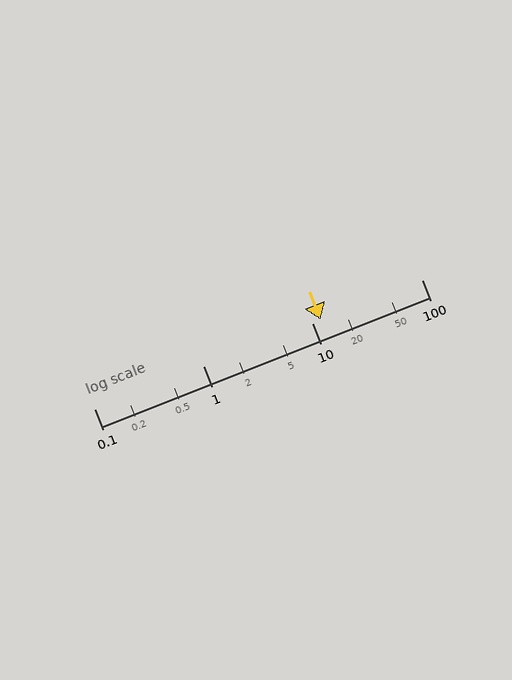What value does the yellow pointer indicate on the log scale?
The pointer indicates approximately 12.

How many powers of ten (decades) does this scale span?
The scale spans 3 decades, from 0.1 to 100.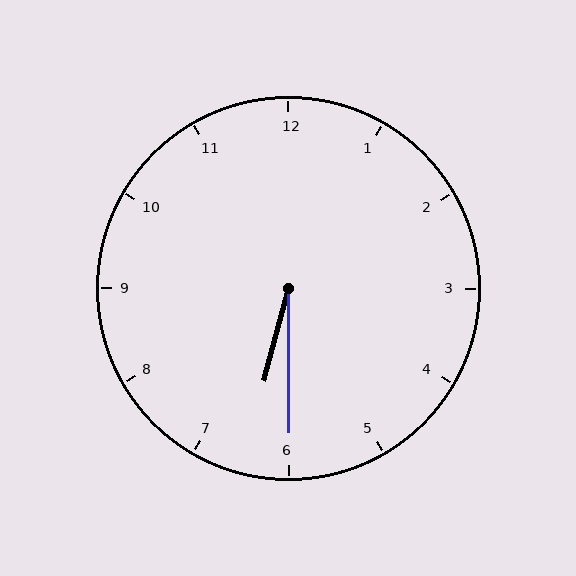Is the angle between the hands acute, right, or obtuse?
It is acute.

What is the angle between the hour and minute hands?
Approximately 15 degrees.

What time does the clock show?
6:30.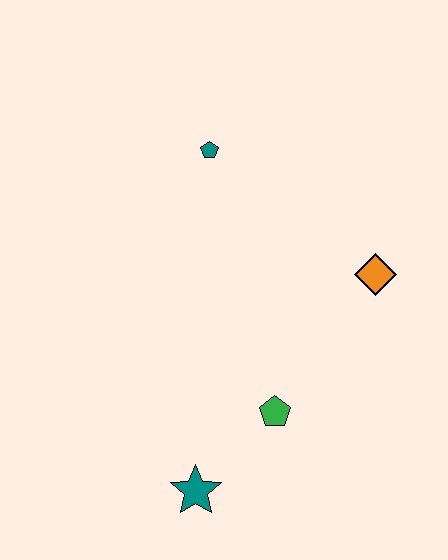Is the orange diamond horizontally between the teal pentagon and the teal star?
No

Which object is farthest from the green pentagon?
The teal pentagon is farthest from the green pentagon.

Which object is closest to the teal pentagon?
The orange diamond is closest to the teal pentagon.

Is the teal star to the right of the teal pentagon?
No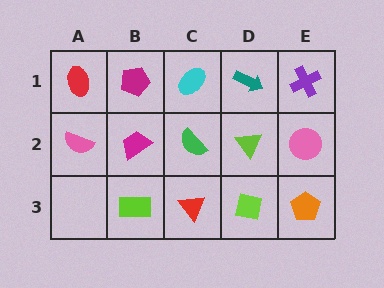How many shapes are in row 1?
5 shapes.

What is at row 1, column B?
A magenta pentagon.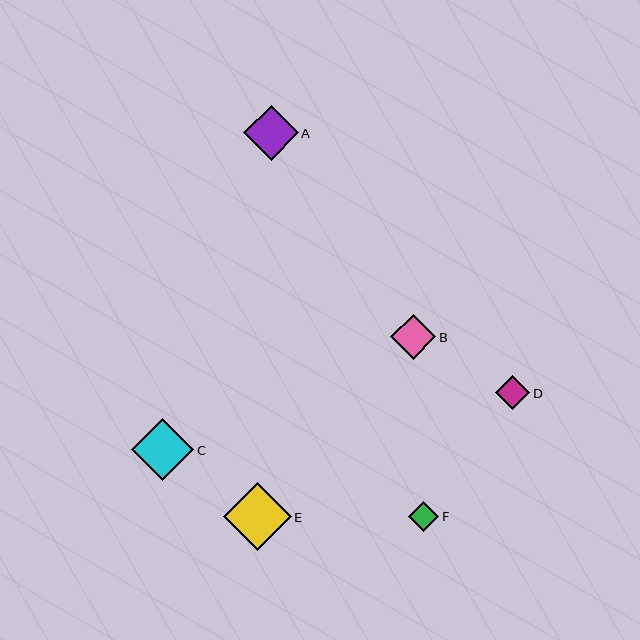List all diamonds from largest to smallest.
From largest to smallest: E, C, A, B, D, F.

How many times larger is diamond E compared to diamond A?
Diamond E is approximately 1.2 times the size of diamond A.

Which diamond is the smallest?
Diamond F is the smallest with a size of approximately 30 pixels.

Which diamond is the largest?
Diamond E is the largest with a size of approximately 68 pixels.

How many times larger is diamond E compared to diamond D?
Diamond E is approximately 2.0 times the size of diamond D.